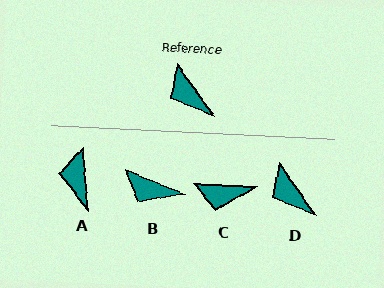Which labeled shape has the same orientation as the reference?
D.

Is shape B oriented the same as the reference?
No, it is off by about 32 degrees.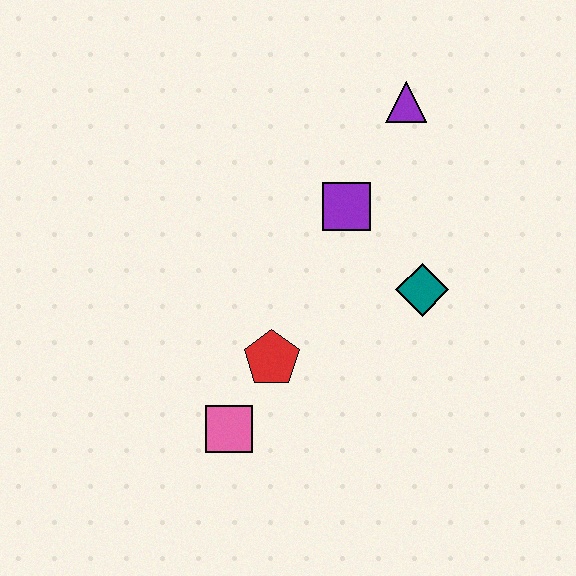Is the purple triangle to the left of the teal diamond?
Yes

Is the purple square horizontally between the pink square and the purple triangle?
Yes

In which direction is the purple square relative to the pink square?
The purple square is above the pink square.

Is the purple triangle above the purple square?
Yes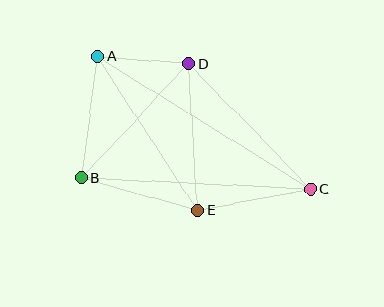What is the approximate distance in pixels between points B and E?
The distance between B and E is approximately 120 pixels.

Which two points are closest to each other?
Points A and D are closest to each other.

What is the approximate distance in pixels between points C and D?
The distance between C and D is approximately 175 pixels.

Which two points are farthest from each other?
Points A and C are farthest from each other.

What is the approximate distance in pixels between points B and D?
The distance between B and D is approximately 157 pixels.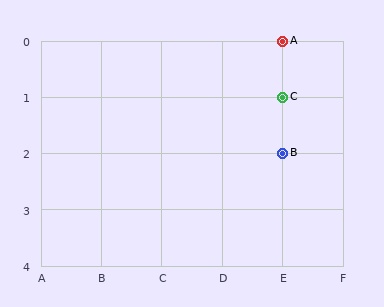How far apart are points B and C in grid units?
Points B and C are 1 row apart.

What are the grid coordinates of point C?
Point C is at grid coordinates (E, 1).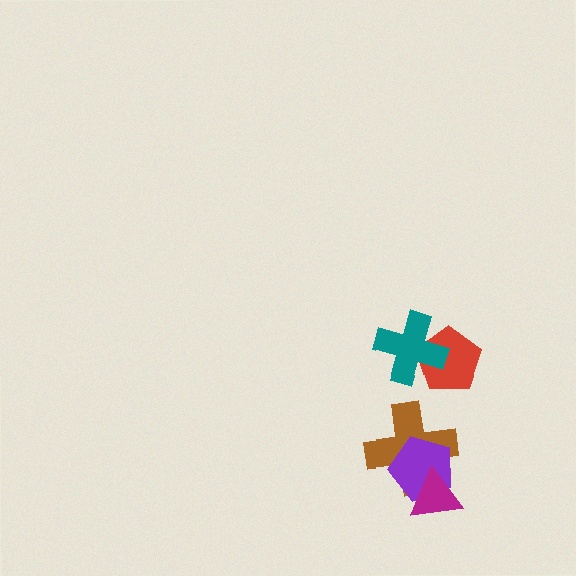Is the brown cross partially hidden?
Yes, it is partially covered by another shape.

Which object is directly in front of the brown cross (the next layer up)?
The purple pentagon is directly in front of the brown cross.